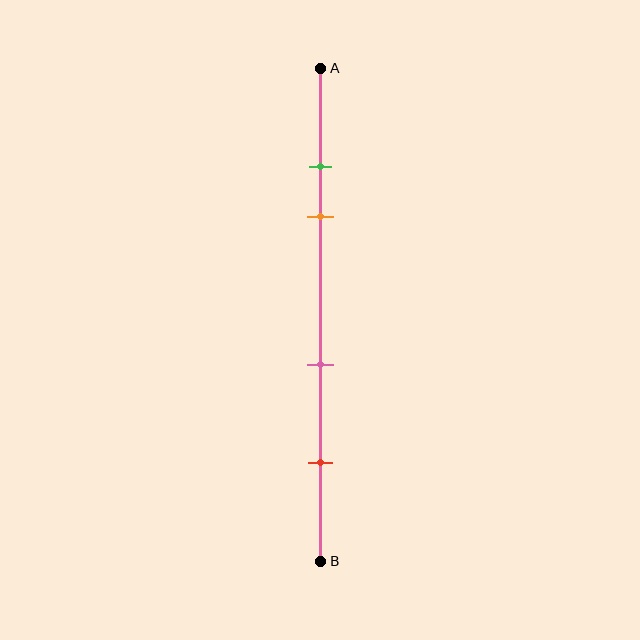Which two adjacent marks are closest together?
The green and orange marks are the closest adjacent pair.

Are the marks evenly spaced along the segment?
No, the marks are not evenly spaced.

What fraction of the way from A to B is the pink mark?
The pink mark is approximately 60% (0.6) of the way from A to B.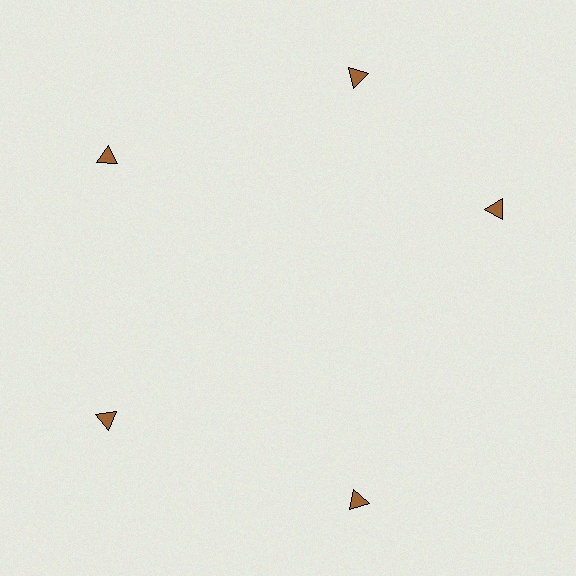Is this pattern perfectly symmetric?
No. The 5 brown triangles are arranged in a ring, but one element near the 3 o'clock position is rotated out of alignment along the ring, breaking the 5-fold rotational symmetry.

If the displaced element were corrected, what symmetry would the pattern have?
It would have 5-fold rotational symmetry — the pattern would map onto itself every 72 degrees.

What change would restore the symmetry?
The symmetry would be restored by rotating it back into even spacing with its neighbors so that all 5 triangles sit at equal angles and equal distance from the center.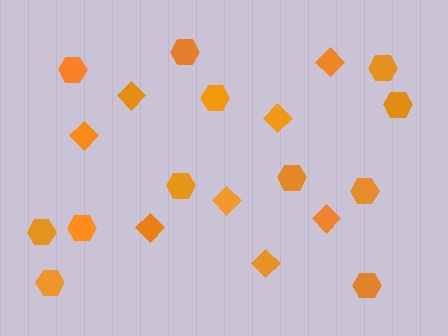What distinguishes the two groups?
There are 2 groups: one group of diamonds (8) and one group of hexagons (12).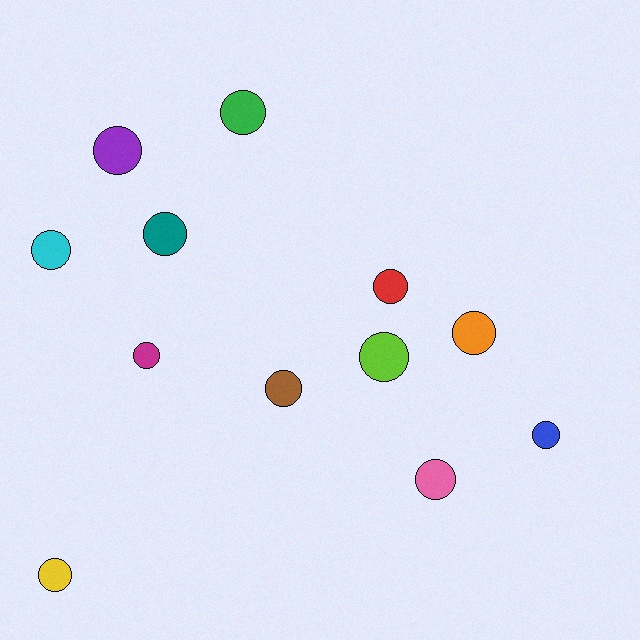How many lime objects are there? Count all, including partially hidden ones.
There is 1 lime object.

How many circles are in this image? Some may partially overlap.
There are 12 circles.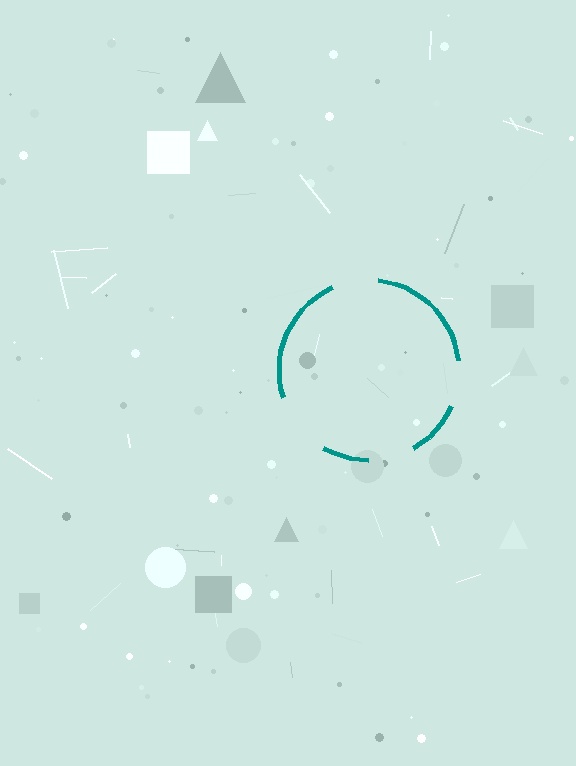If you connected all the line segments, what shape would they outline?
They would outline a circle.